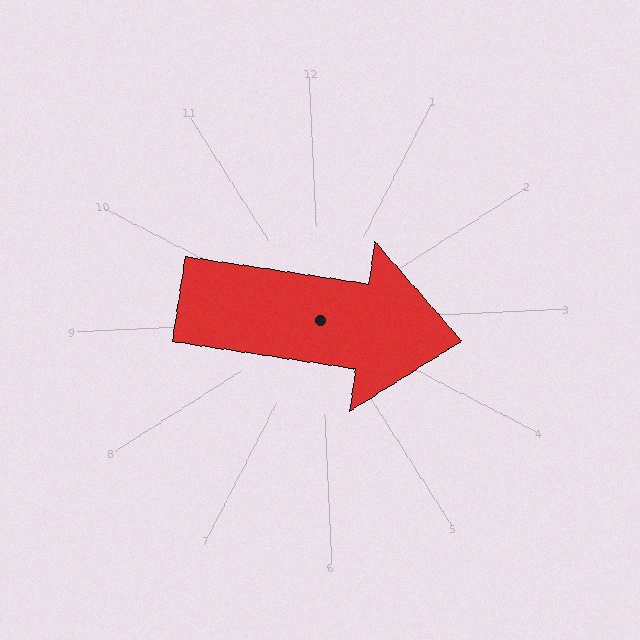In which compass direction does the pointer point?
East.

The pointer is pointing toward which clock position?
Roughly 3 o'clock.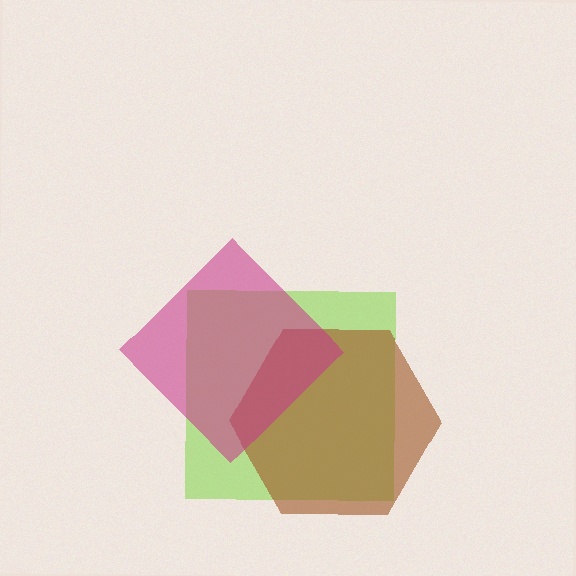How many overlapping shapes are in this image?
There are 3 overlapping shapes in the image.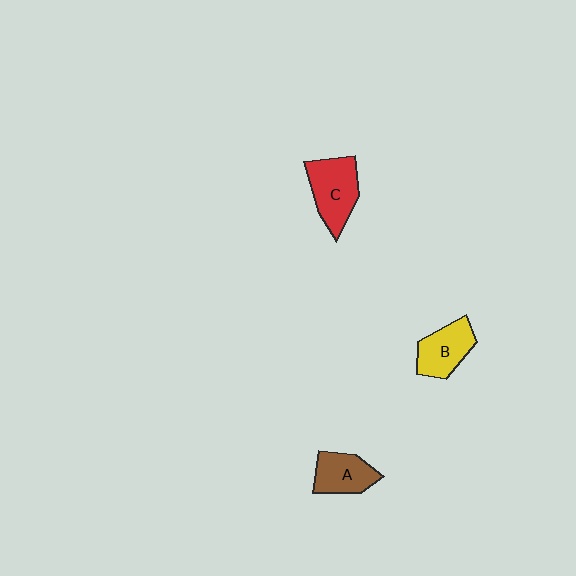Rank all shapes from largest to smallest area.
From largest to smallest: C (red), B (yellow), A (brown).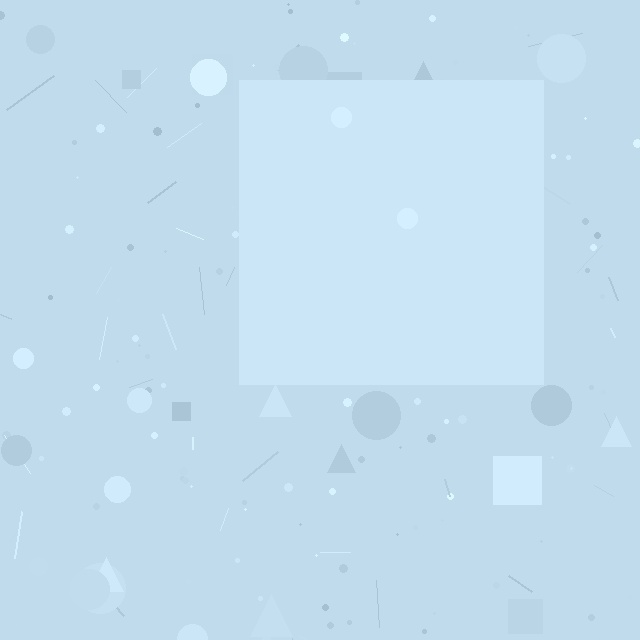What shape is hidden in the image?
A square is hidden in the image.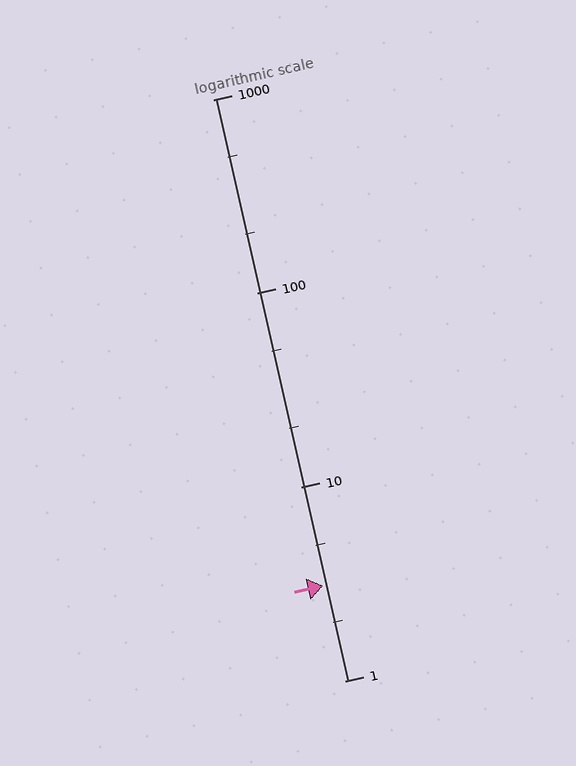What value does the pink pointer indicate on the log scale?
The pointer indicates approximately 3.1.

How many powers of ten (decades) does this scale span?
The scale spans 3 decades, from 1 to 1000.